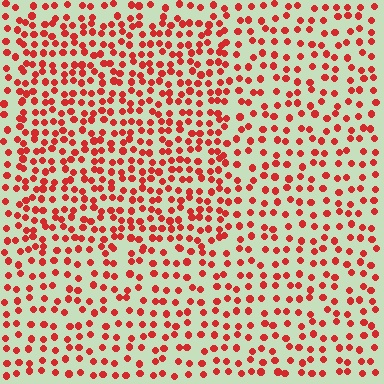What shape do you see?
I see a rectangle.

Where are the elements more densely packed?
The elements are more densely packed inside the rectangle boundary.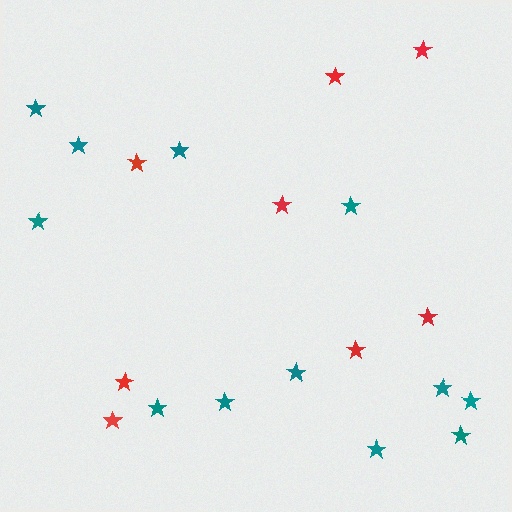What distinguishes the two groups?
There are 2 groups: one group of red stars (8) and one group of teal stars (12).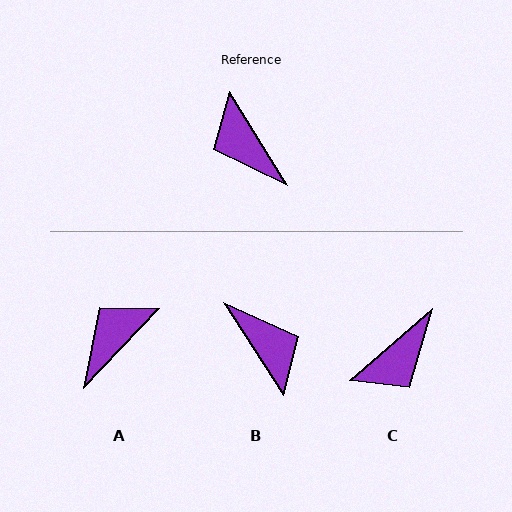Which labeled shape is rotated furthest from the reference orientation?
B, about 179 degrees away.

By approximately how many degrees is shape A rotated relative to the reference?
Approximately 75 degrees clockwise.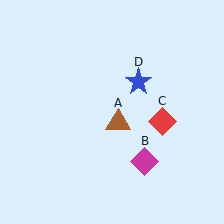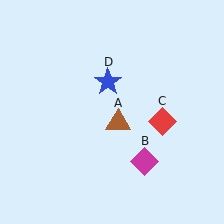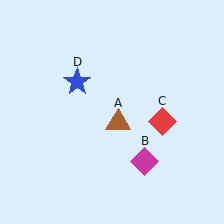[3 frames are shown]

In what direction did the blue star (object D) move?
The blue star (object D) moved left.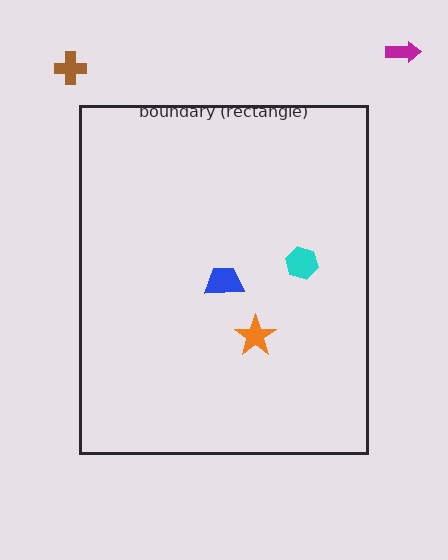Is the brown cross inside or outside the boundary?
Outside.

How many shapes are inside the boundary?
3 inside, 2 outside.